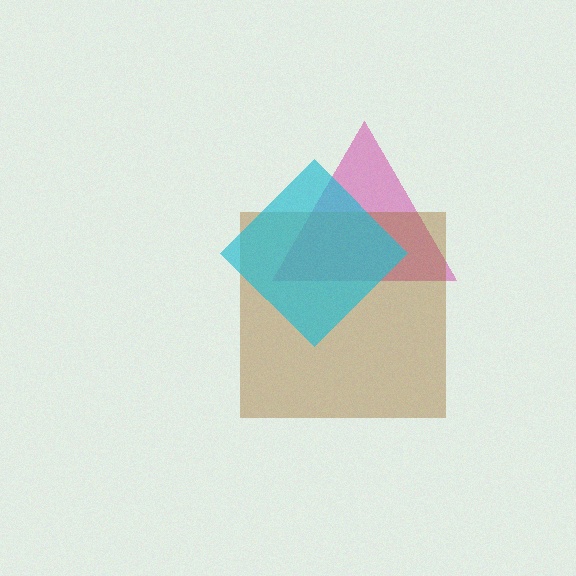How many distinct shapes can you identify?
There are 3 distinct shapes: a magenta triangle, a brown square, a cyan diamond.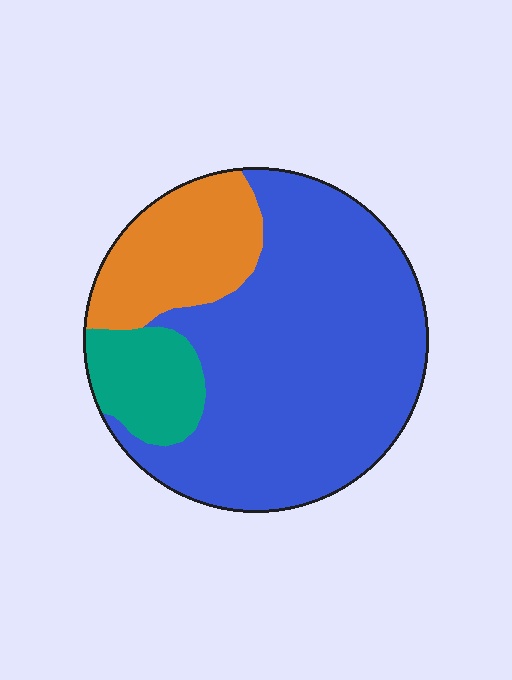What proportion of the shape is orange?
Orange covers around 20% of the shape.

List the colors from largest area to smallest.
From largest to smallest: blue, orange, teal.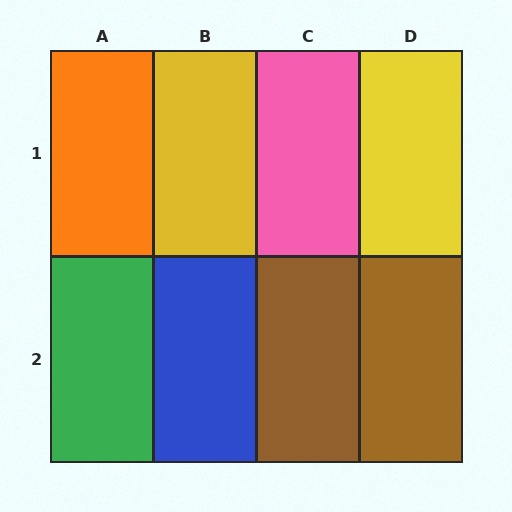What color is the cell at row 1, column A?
Orange.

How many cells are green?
1 cell is green.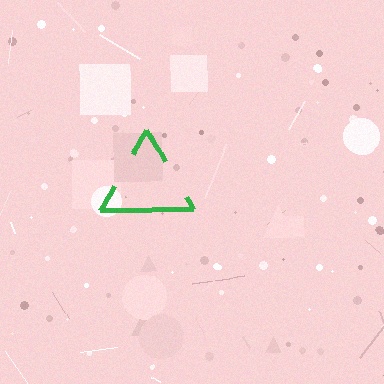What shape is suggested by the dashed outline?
The dashed outline suggests a triangle.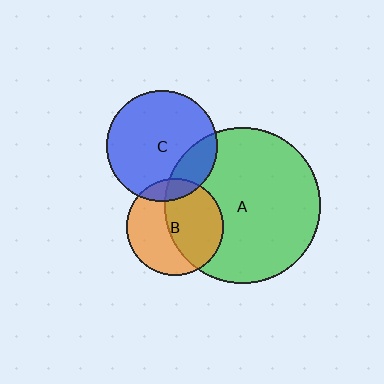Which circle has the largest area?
Circle A (green).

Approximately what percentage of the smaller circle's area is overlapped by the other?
Approximately 55%.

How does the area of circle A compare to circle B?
Approximately 2.6 times.